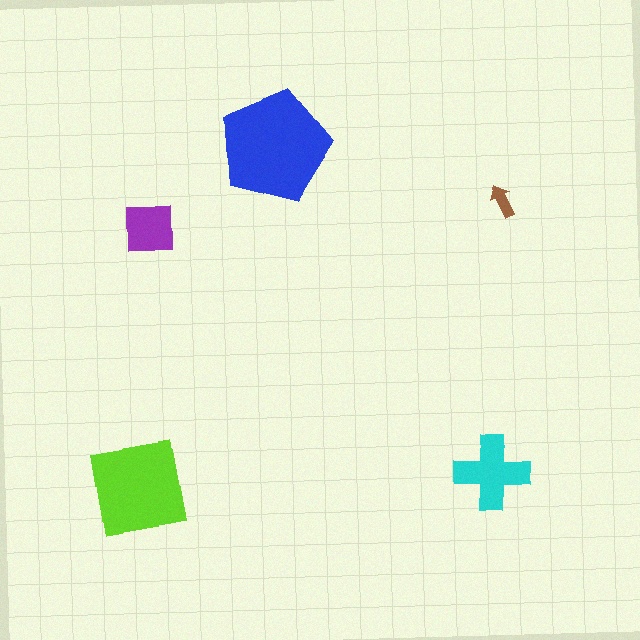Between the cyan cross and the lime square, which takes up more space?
The lime square.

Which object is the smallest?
The brown arrow.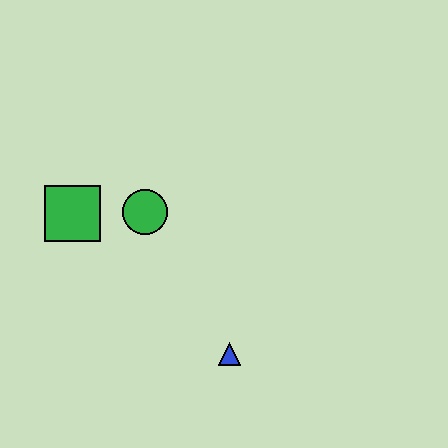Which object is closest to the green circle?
The green square is closest to the green circle.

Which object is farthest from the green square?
The blue triangle is farthest from the green square.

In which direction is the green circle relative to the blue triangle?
The green circle is above the blue triangle.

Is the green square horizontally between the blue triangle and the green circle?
No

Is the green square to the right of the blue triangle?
No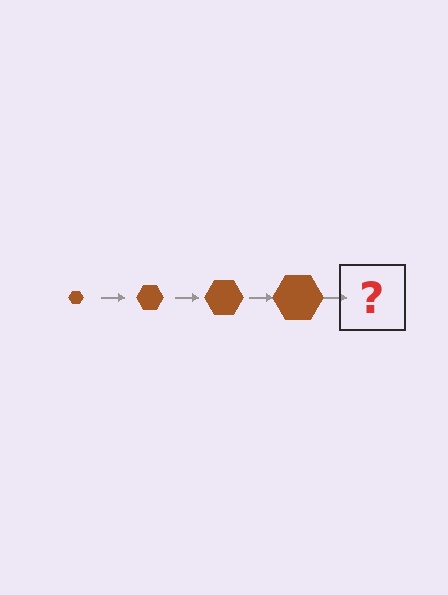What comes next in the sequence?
The next element should be a brown hexagon, larger than the previous one.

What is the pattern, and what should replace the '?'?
The pattern is that the hexagon gets progressively larger each step. The '?' should be a brown hexagon, larger than the previous one.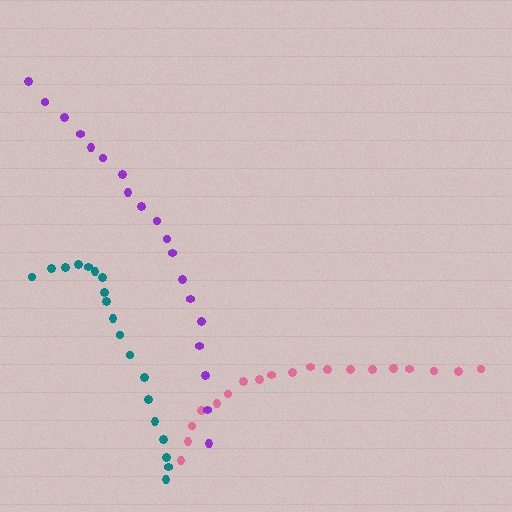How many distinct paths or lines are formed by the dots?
There are 3 distinct paths.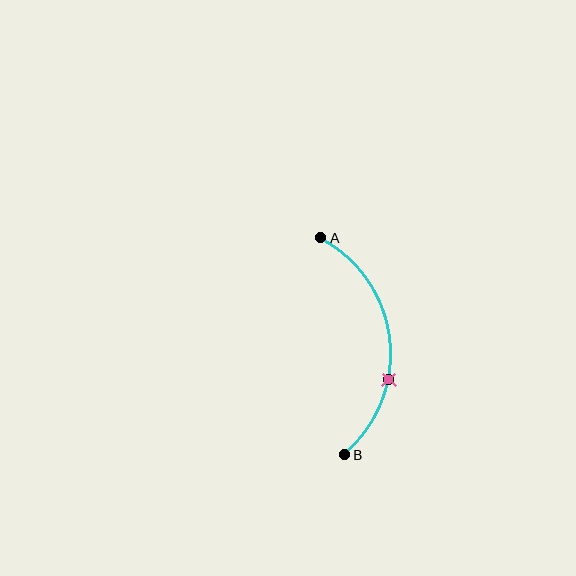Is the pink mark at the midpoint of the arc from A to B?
No. The pink mark lies on the arc but is closer to endpoint B. The arc midpoint would be at the point on the curve equidistant along the arc from both A and B.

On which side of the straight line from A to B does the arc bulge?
The arc bulges to the right of the straight line connecting A and B.